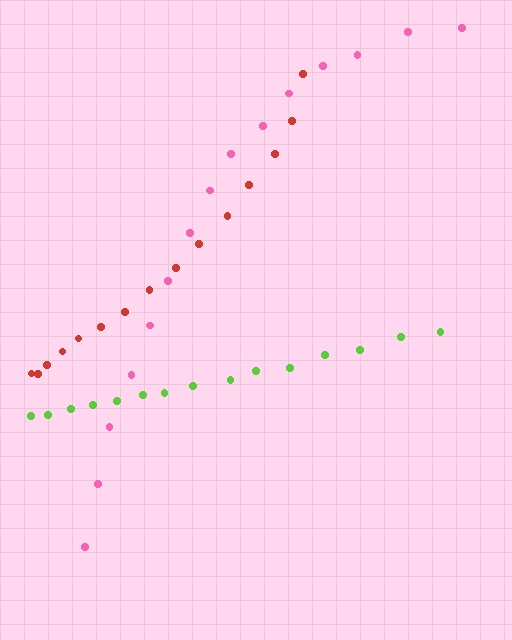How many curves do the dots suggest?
There are 3 distinct paths.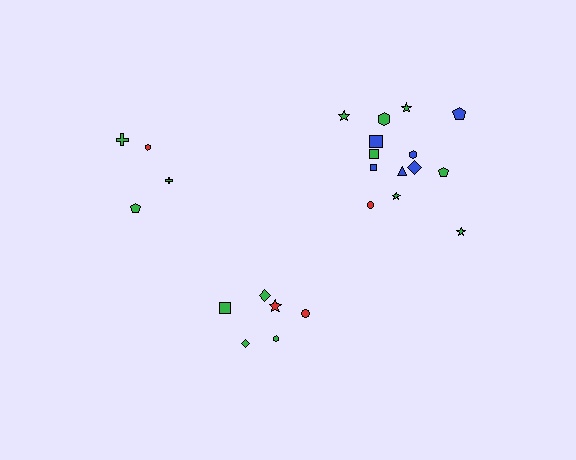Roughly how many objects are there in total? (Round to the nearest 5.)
Roughly 25 objects in total.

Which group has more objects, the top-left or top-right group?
The top-right group.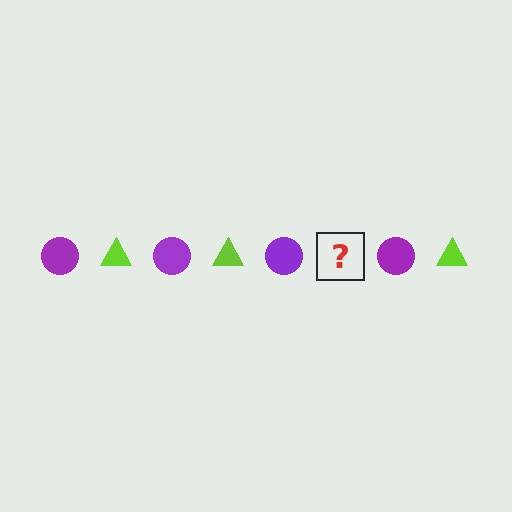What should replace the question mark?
The question mark should be replaced with a lime triangle.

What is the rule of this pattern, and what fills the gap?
The rule is that the pattern alternates between purple circle and lime triangle. The gap should be filled with a lime triangle.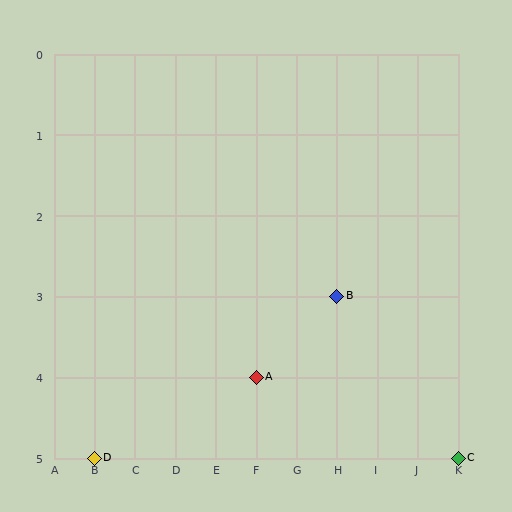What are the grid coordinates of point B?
Point B is at grid coordinates (H, 3).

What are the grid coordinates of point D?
Point D is at grid coordinates (B, 5).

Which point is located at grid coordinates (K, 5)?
Point C is at (K, 5).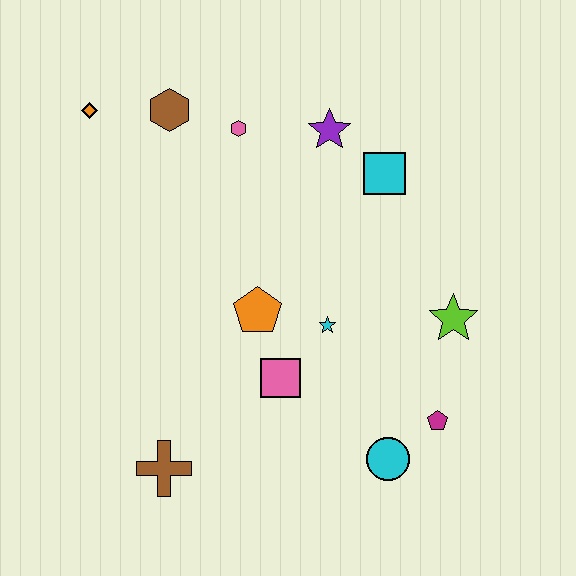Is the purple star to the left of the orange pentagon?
No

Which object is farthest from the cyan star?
The orange diamond is farthest from the cyan star.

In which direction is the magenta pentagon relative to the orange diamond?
The magenta pentagon is to the right of the orange diamond.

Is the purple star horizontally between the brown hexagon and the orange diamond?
No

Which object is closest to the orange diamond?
The brown hexagon is closest to the orange diamond.